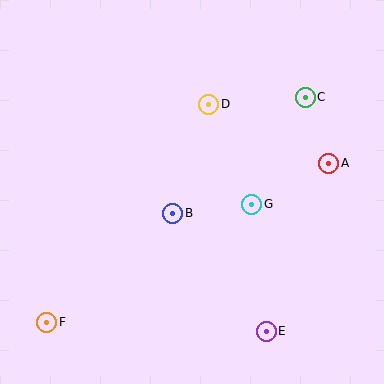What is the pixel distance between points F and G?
The distance between F and G is 237 pixels.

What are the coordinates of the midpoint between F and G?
The midpoint between F and G is at (149, 263).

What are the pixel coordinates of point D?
Point D is at (209, 104).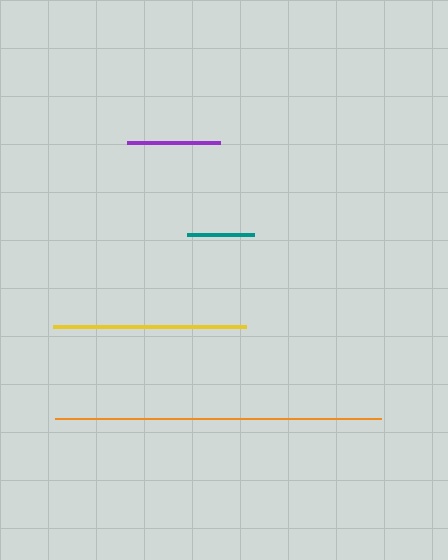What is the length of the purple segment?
The purple segment is approximately 93 pixels long.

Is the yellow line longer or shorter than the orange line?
The orange line is longer than the yellow line.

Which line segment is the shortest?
The teal line is the shortest at approximately 67 pixels.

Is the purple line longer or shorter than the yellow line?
The yellow line is longer than the purple line.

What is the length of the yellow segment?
The yellow segment is approximately 193 pixels long.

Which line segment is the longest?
The orange line is the longest at approximately 325 pixels.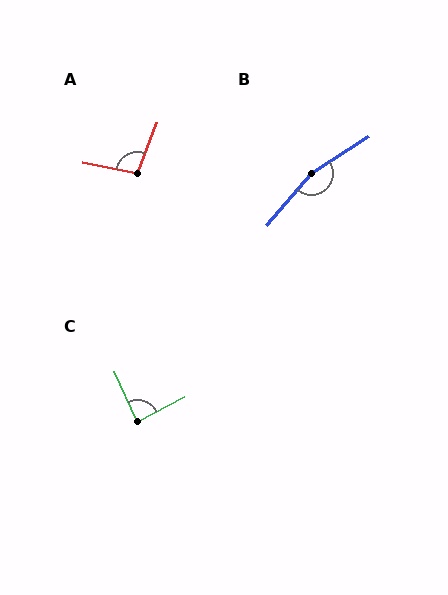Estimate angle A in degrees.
Approximately 99 degrees.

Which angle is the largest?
B, at approximately 164 degrees.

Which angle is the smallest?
C, at approximately 87 degrees.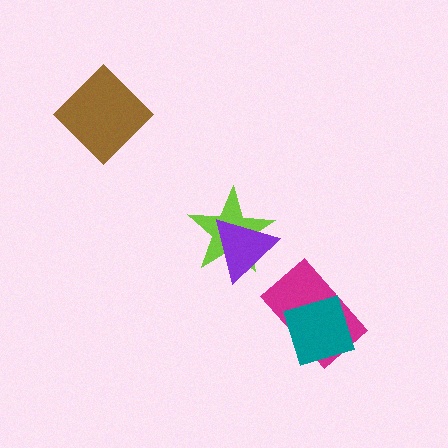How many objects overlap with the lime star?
1 object overlaps with the lime star.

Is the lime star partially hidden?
Yes, it is partially covered by another shape.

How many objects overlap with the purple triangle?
1 object overlaps with the purple triangle.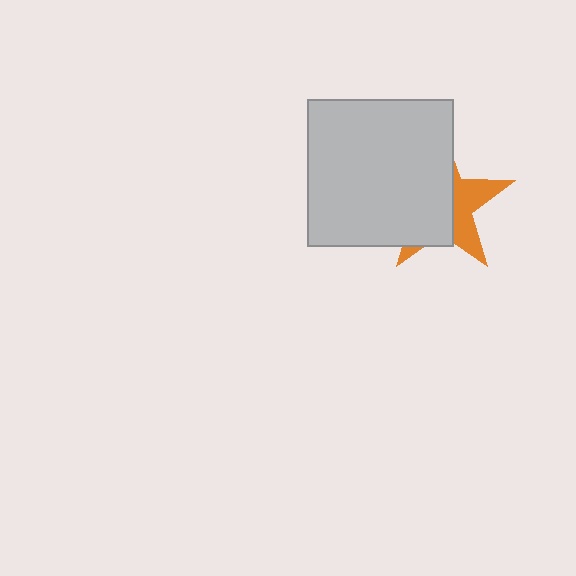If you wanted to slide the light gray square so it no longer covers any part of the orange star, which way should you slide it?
Slide it left — that is the most direct way to separate the two shapes.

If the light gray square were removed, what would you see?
You would see the complete orange star.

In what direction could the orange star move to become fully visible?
The orange star could move right. That would shift it out from behind the light gray square entirely.